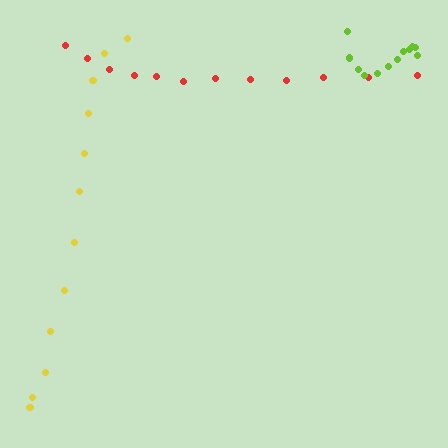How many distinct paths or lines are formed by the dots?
There are 3 distinct paths.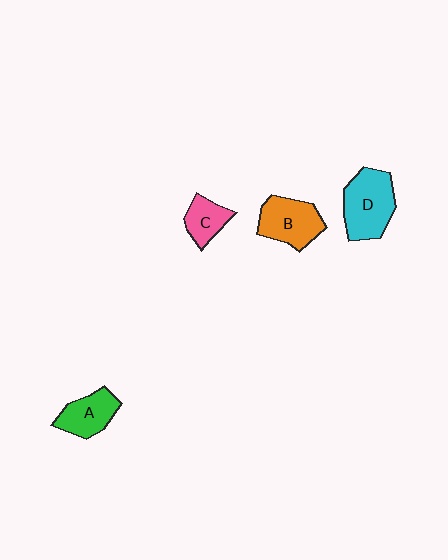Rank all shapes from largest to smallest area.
From largest to smallest: D (cyan), B (orange), A (green), C (pink).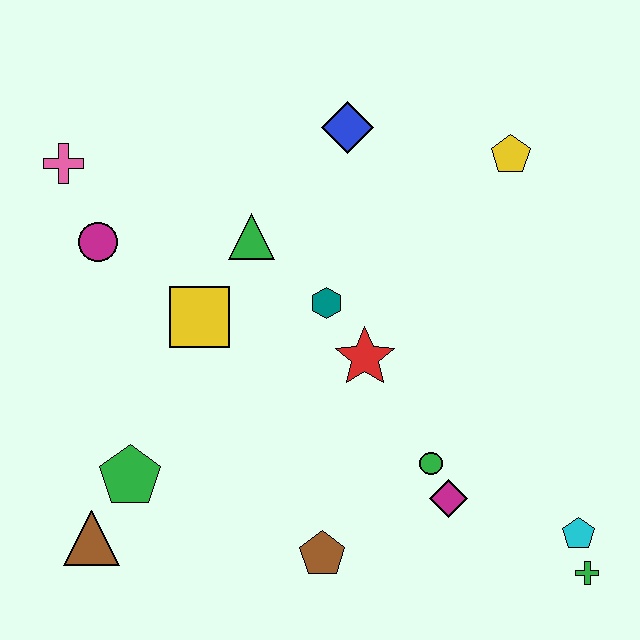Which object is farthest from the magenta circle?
The green cross is farthest from the magenta circle.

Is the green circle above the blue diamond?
No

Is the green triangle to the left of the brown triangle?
No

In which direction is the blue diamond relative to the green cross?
The blue diamond is above the green cross.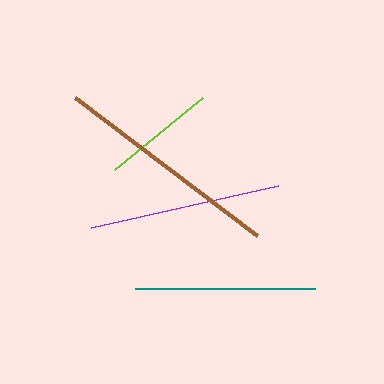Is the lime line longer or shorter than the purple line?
The purple line is longer than the lime line.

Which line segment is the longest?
The brown line is the longest at approximately 229 pixels.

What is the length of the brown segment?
The brown segment is approximately 229 pixels long.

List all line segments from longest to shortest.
From longest to shortest: brown, purple, teal, lime.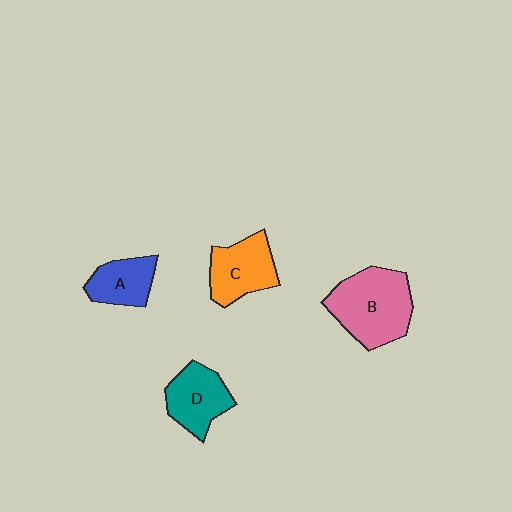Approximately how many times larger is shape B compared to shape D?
Approximately 1.5 times.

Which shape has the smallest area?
Shape A (blue).